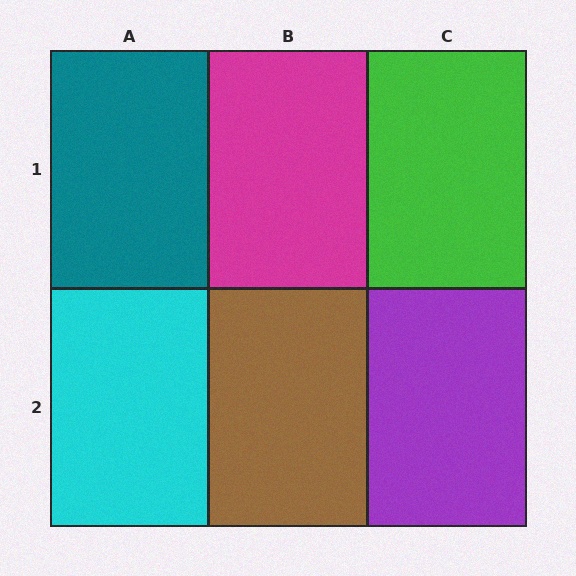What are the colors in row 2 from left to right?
Cyan, brown, purple.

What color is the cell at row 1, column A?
Teal.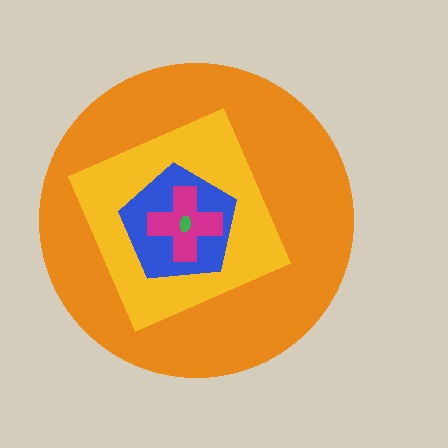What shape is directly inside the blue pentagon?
The magenta cross.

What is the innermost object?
The green ellipse.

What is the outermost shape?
The orange circle.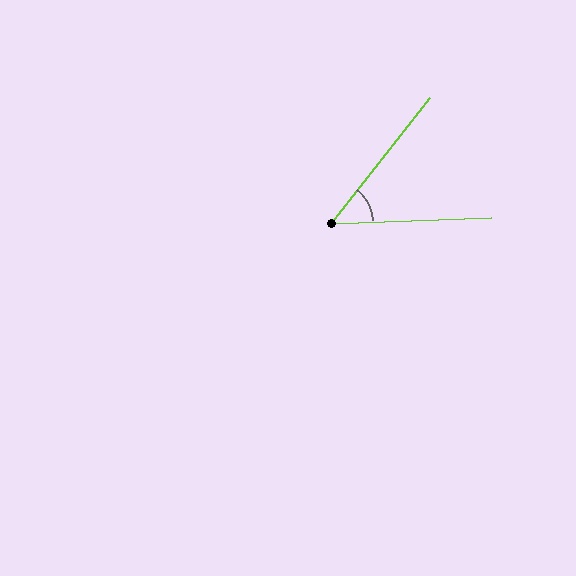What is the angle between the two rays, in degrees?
Approximately 50 degrees.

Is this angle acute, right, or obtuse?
It is acute.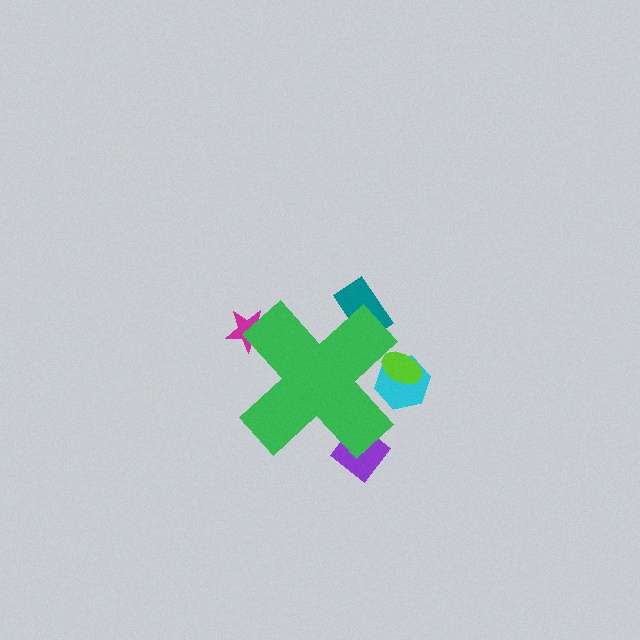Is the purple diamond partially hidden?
Yes, the purple diamond is partially hidden behind the green cross.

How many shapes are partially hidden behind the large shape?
5 shapes are partially hidden.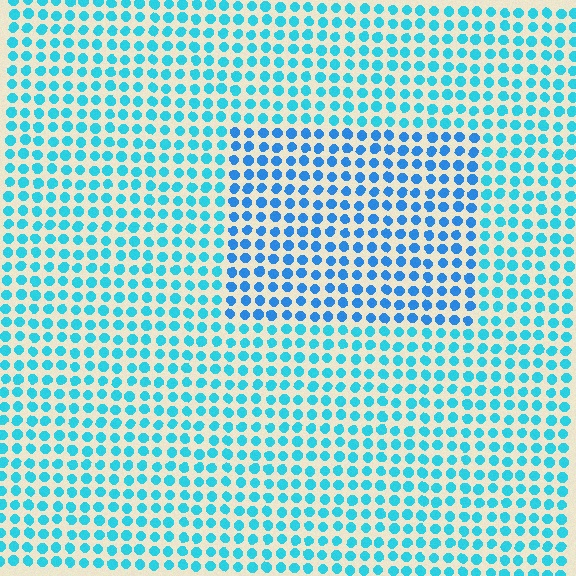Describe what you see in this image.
The image is filled with small cyan elements in a uniform arrangement. A rectangle-shaped region is visible where the elements are tinted to a slightly different hue, forming a subtle color boundary.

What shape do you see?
I see a rectangle.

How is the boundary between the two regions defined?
The boundary is defined purely by a slight shift in hue (about 24 degrees). Spacing, size, and orientation are identical on both sides.